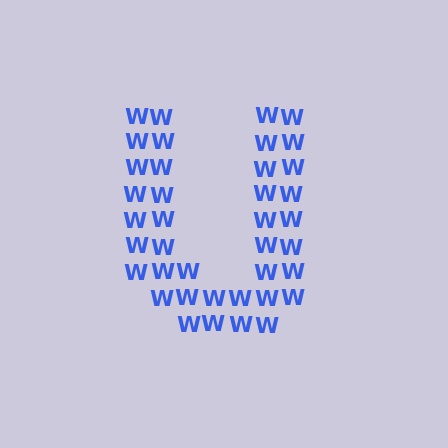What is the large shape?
The large shape is the letter U.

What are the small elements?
The small elements are letter W's.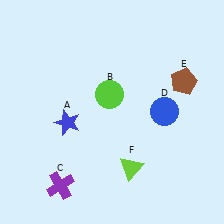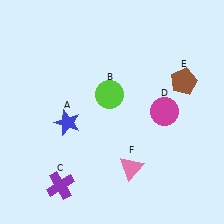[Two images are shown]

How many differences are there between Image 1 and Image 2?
There are 2 differences between the two images.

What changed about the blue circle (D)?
In Image 1, D is blue. In Image 2, it changed to magenta.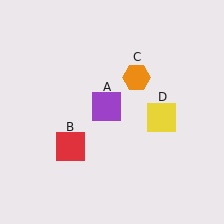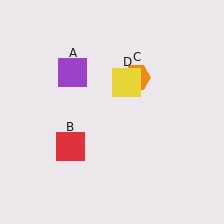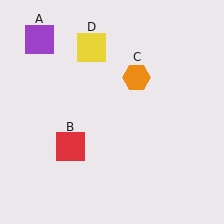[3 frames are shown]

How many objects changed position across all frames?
2 objects changed position: purple square (object A), yellow square (object D).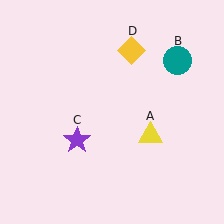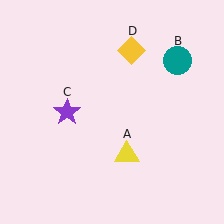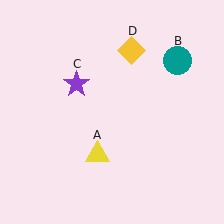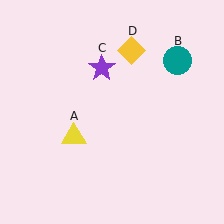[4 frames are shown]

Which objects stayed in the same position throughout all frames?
Teal circle (object B) and yellow diamond (object D) remained stationary.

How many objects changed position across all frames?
2 objects changed position: yellow triangle (object A), purple star (object C).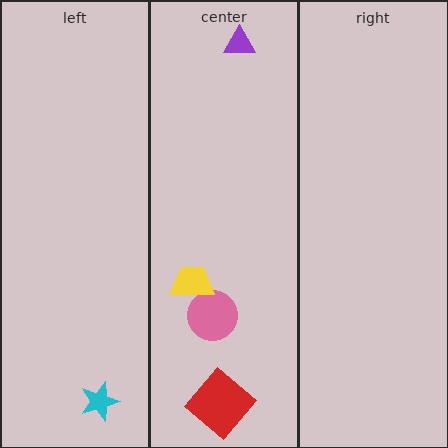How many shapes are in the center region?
4.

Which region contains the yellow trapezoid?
The center region.